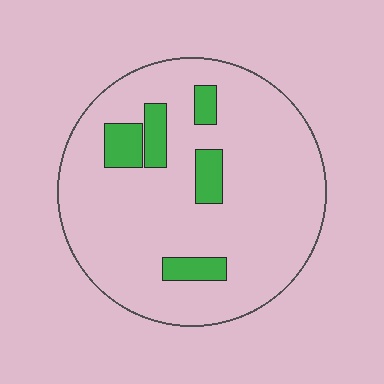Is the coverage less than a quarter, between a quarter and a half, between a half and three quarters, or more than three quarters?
Less than a quarter.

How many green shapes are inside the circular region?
5.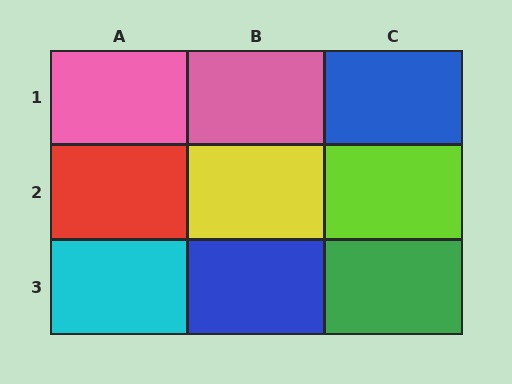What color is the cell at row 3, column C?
Green.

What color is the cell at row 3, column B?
Blue.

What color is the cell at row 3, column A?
Cyan.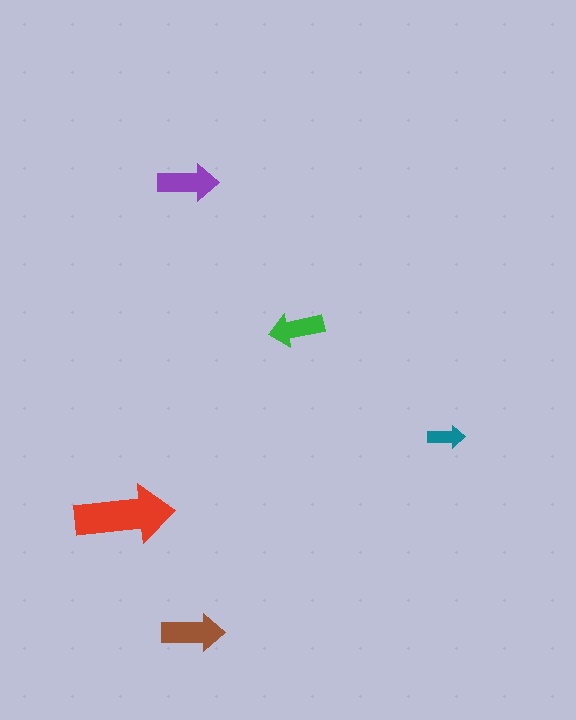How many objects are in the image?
There are 5 objects in the image.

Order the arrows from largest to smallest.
the red one, the brown one, the purple one, the green one, the teal one.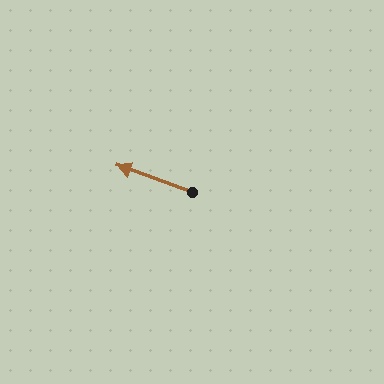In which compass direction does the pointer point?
West.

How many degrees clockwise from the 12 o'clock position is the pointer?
Approximately 290 degrees.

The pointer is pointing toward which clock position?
Roughly 10 o'clock.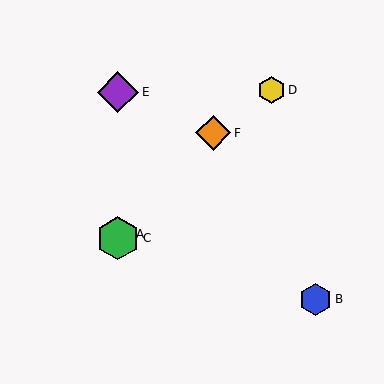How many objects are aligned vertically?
3 objects (A, C, E) are aligned vertically.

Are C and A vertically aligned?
Yes, both are at x≈118.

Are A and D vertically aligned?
No, A is at x≈118 and D is at x≈272.